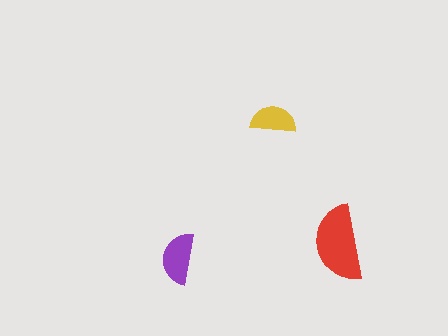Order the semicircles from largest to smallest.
the red one, the purple one, the yellow one.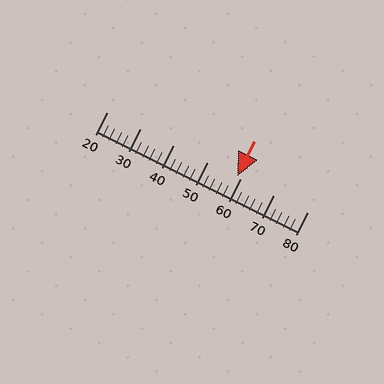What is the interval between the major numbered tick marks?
The major tick marks are spaced 10 units apart.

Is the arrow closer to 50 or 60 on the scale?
The arrow is closer to 60.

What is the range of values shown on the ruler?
The ruler shows values from 20 to 80.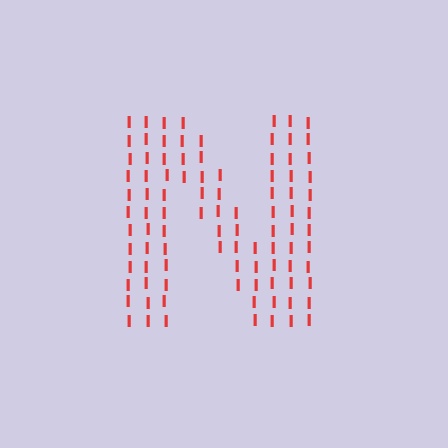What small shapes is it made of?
It is made of small letter I's.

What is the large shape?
The large shape is the letter N.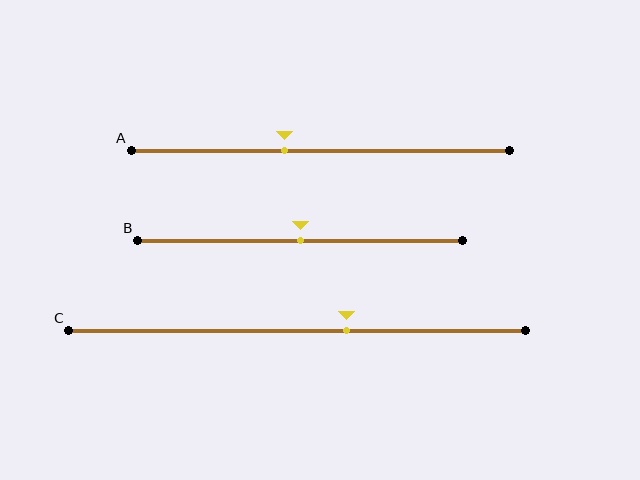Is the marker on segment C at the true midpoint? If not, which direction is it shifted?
No, the marker on segment C is shifted to the right by about 11% of the segment length.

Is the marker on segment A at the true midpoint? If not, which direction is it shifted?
No, the marker on segment A is shifted to the left by about 9% of the segment length.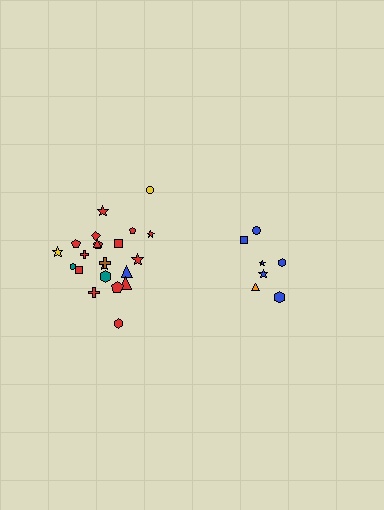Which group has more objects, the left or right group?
The left group.